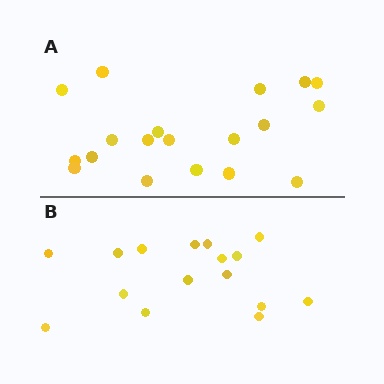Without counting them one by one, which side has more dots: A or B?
Region A (the top region) has more dots.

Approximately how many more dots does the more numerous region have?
Region A has just a few more — roughly 2 or 3 more dots than region B.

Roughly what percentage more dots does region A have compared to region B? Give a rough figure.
About 20% more.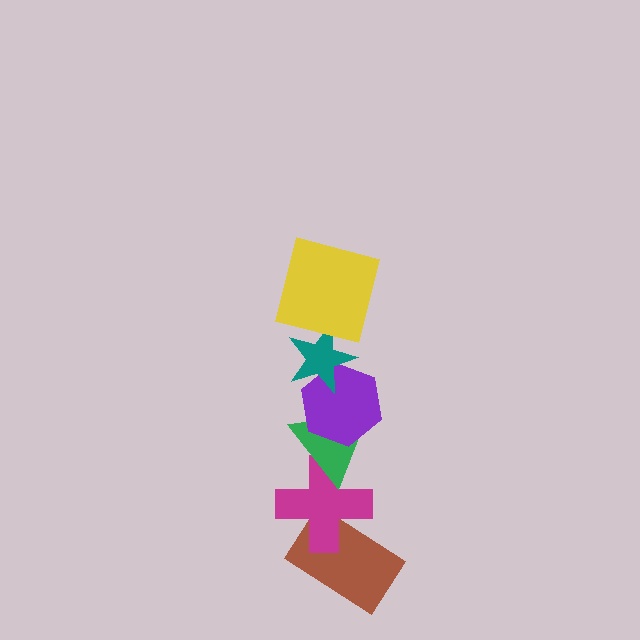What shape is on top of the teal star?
The yellow square is on top of the teal star.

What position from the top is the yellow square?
The yellow square is 1st from the top.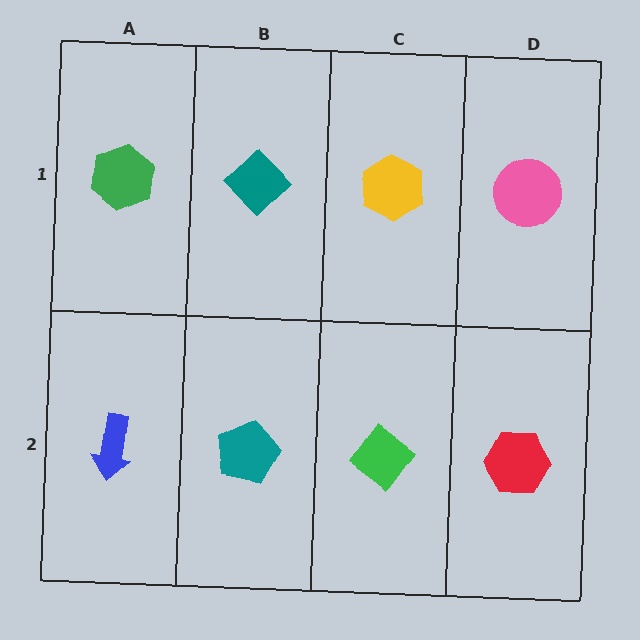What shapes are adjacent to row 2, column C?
A yellow hexagon (row 1, column C), a teal pentagon (row 2, column B), a red hexagon (row 2, column D).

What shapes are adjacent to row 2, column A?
A green hexagon (row 1, column A), a teal pentagon (row 2, column B).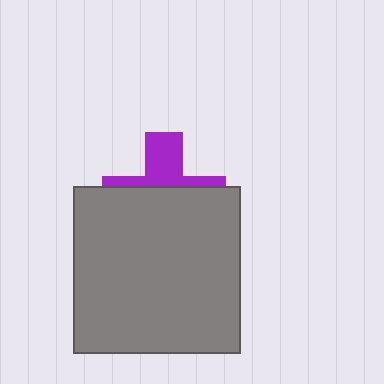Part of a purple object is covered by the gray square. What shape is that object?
It is a cross.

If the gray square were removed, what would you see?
You would see the complete purple cross.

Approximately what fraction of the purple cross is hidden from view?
Roughly 64% of the purple cross is hidden behind the gray square.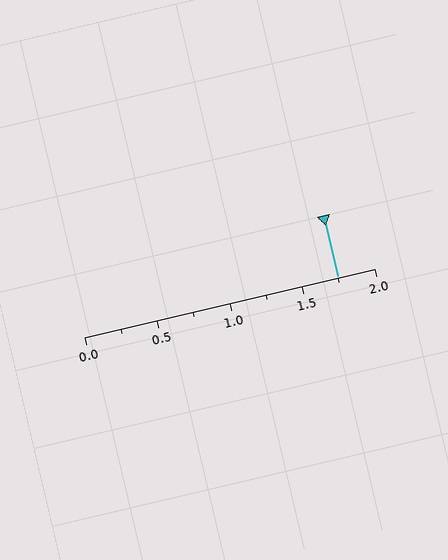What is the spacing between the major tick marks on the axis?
The major ticks are spaced 0.5 apart.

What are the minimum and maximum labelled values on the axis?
The axis runs from 0.0 to 2.0.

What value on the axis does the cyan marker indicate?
The marker indicates approximately 1.75.